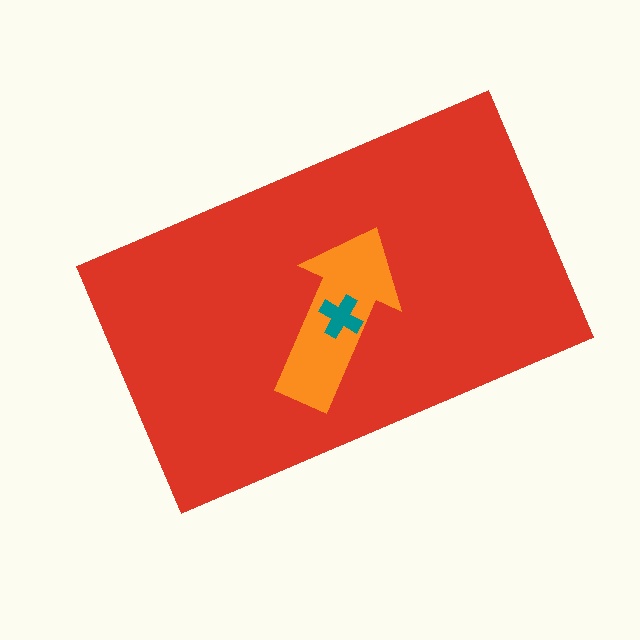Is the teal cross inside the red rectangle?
Yes.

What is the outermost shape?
The red rectangle.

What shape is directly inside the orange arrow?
The teal cross.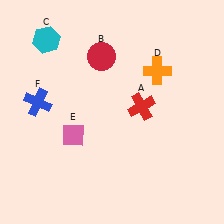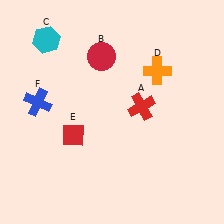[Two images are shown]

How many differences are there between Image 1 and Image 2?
There is 1 difference between the two images.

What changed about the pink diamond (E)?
In Image 1, E is pink. In Image 2, it changed to red.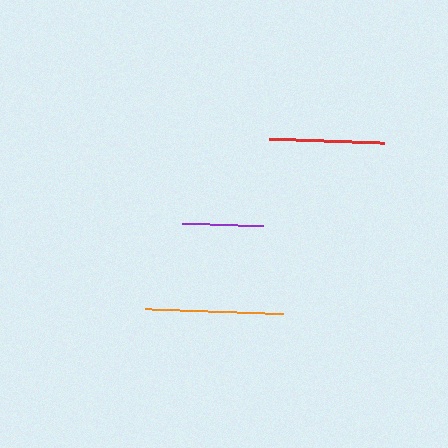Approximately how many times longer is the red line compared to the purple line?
The red line is approximately 1.4 times the length of the purple line.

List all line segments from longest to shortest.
From longest to shortest: orange, red, purple.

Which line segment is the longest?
The orange line is the longest at approximately 138 pixels.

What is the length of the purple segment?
The purple segment is approximately 80 pixels long.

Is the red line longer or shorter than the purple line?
The red line is longer than the purple line.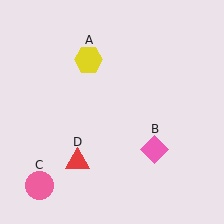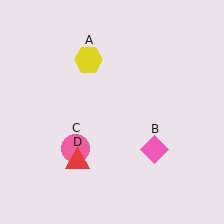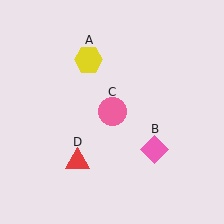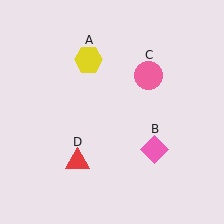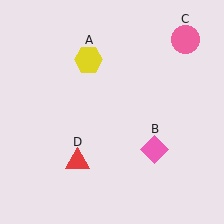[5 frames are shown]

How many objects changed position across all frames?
1 object changed position: pink circle (object C).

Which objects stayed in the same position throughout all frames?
Yellow hexagon (object A) and pink diamond (object B) and red triangle (object D) remained stationary.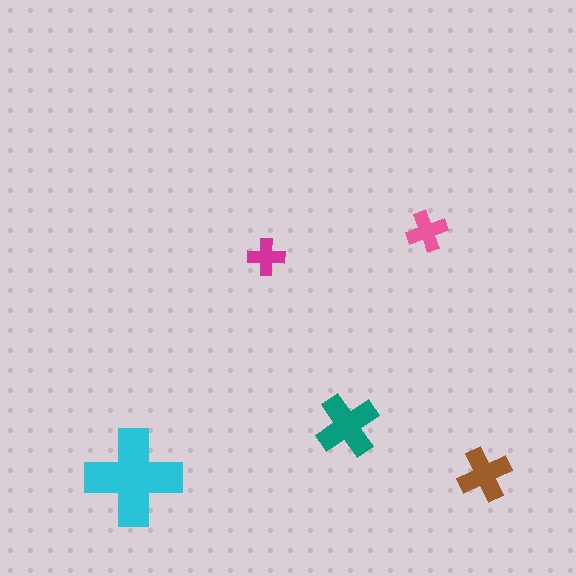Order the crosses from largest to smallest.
the cyan one, the teal one, the brown one, the pink one, the magenta one.